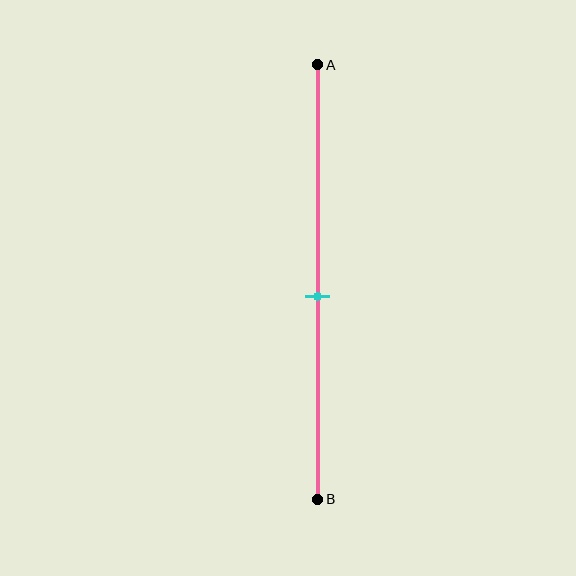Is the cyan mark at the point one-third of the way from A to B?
No, the mark is at about 55% from A, not at the 33% one-third point.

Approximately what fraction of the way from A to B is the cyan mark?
The cyan mark is approximately 55% of the way from A to B.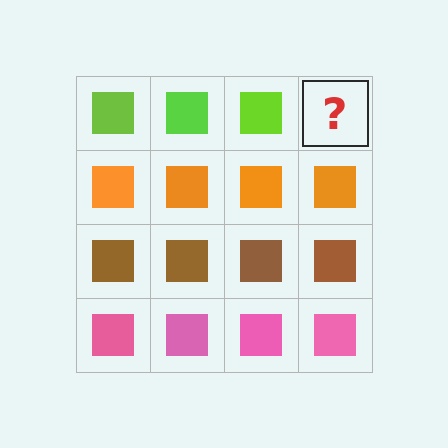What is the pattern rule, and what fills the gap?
The rule is that each row has a consistent color. The gap should be filled with a lime square.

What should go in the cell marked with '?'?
The missing cell should contain a lime square.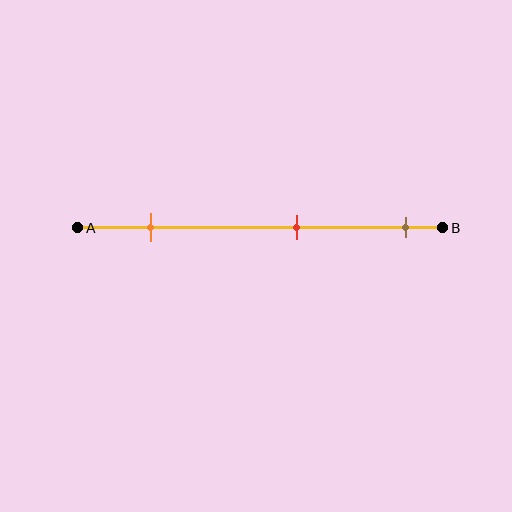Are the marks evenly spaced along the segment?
Yes, the marks are approximately evenly spaced.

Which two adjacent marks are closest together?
The red and brown marks are the closest adjacent pair.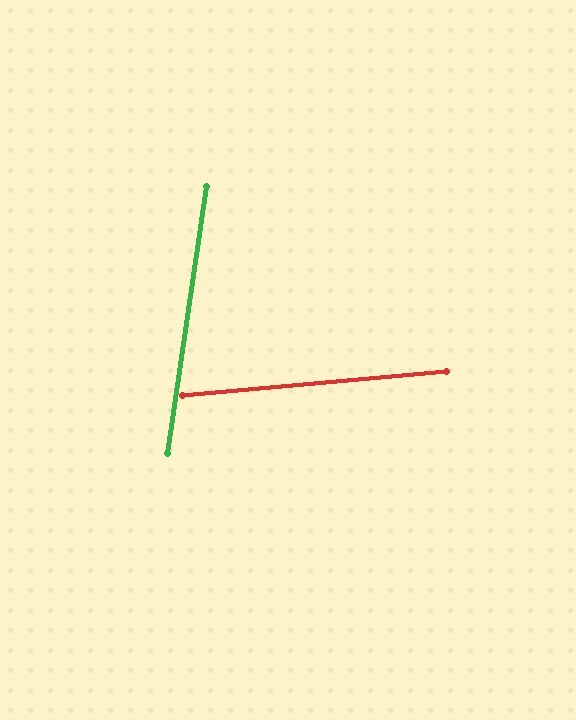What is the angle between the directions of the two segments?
Approximately 77 degrees.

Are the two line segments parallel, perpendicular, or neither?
Neither parallel nor perpendicular — they differ by about 77°.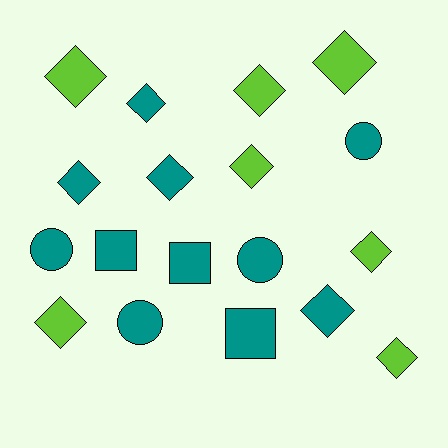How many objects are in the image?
There are 18 objects.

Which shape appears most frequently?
Diamond, with 11 objects.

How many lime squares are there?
There are no lime squares.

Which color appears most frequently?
Teal, with 11 objects.